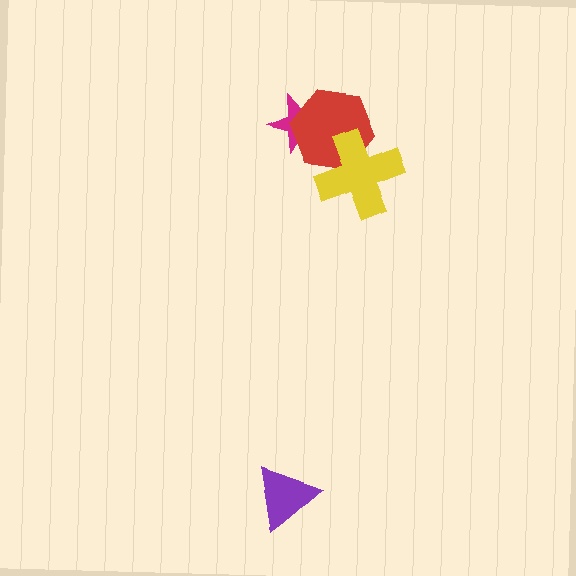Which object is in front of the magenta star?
The red hexagon is in front of the magenta star.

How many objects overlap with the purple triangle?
0 objects overlap with the purple triangle.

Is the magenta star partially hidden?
Yes, it is partially covered by another shape.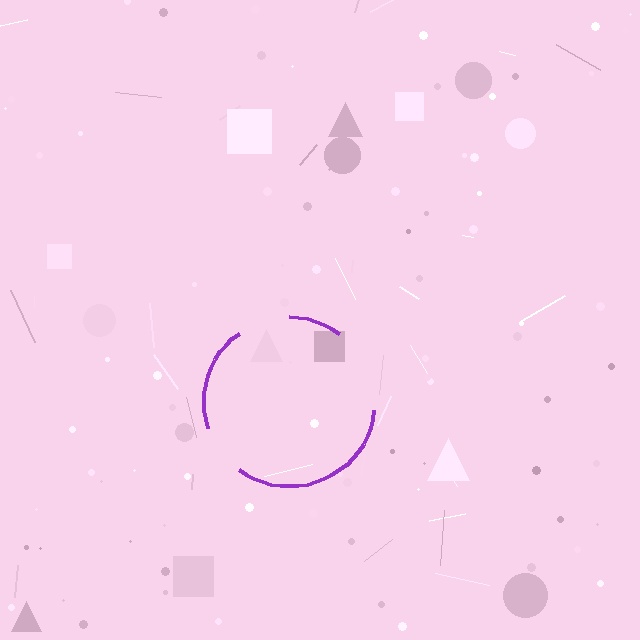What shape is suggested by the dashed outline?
The dashed outline suggests a circle.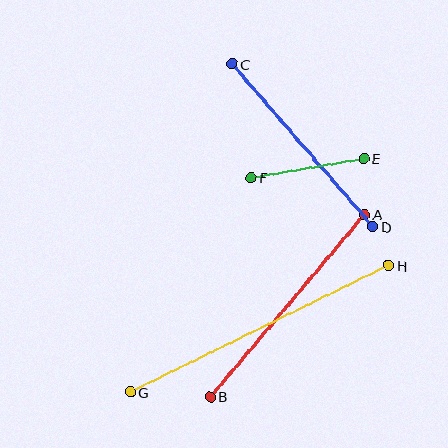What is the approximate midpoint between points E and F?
The midpoint is at approximately (307, 168) pixels.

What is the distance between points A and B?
The distance is approximately 238 pixels.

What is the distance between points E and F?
The distance is approximately 114 pixels.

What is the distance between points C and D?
The distance is approximately 215 pixels.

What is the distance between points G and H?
The distance is approximately 288 pixels.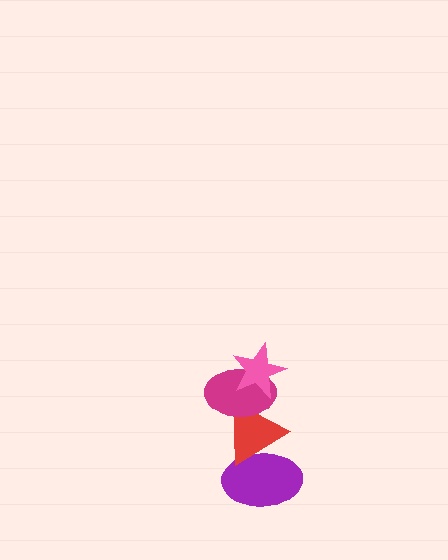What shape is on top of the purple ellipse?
The red triangle is on top of the purple ellipse.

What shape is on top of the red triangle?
The magenta ellipse is on top of the red triangle.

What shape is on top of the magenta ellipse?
The pink star is on top of the magenta ellipse.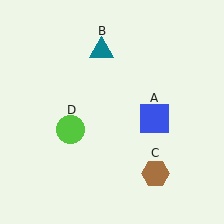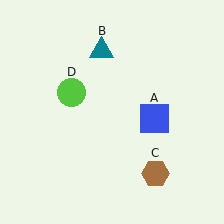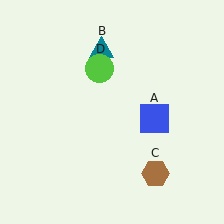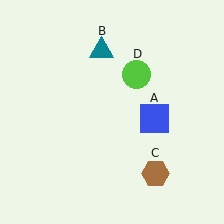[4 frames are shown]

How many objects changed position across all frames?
1 object changed position: lime circle (object D).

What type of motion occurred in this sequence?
The lime circle (object D) rotated clockwise around the center of the scene.